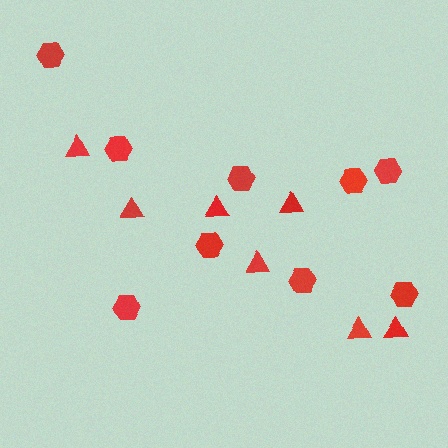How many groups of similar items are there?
There are 2 groups: one group of hexagons (9) and one group of triangles (7).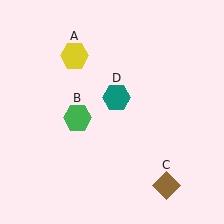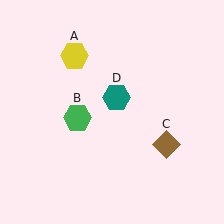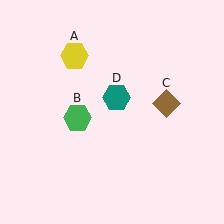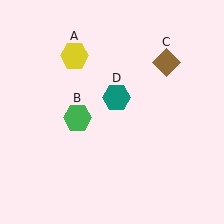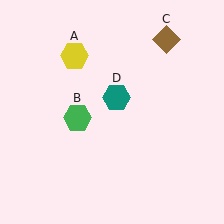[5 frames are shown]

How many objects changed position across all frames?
1 object changed position: brown diamond (object C).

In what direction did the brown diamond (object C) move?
The brown diamond (object C) moved up.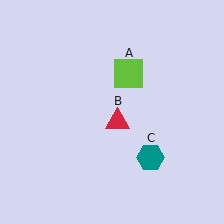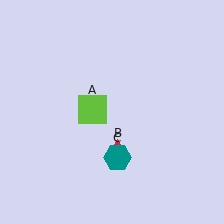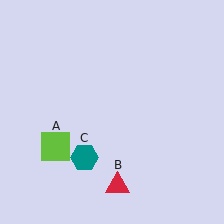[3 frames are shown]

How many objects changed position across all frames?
3 objects changed position: lime square (object A), red triangle (object B), teal hexagon (object C).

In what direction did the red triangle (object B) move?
The red triangle (object B) moved down.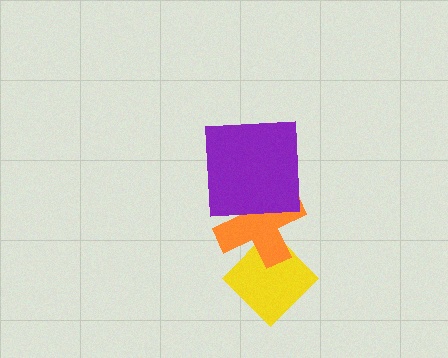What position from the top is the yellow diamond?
The yellow diamond is 3rd from the top.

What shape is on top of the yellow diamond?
The orange cross is on top of the yellow diamond.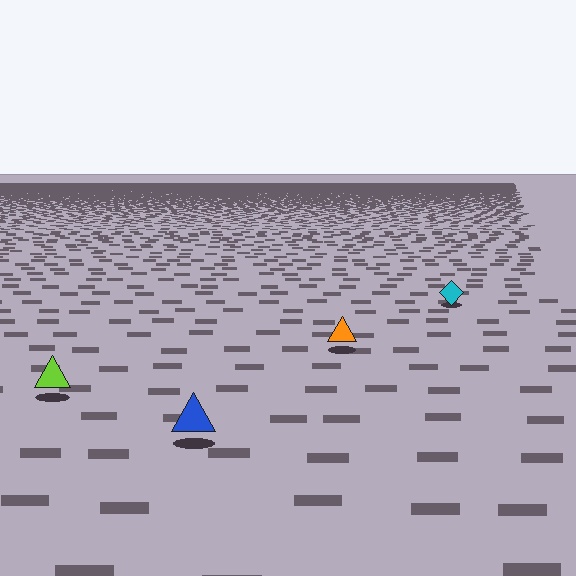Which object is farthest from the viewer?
The cyan diamond is farthest from the viewer. It appears smaller and the ground texture around it is denser.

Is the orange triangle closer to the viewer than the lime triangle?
No. The lime triangle is closer — you can tell from the texture gradient: the ground texture is coarser near it.